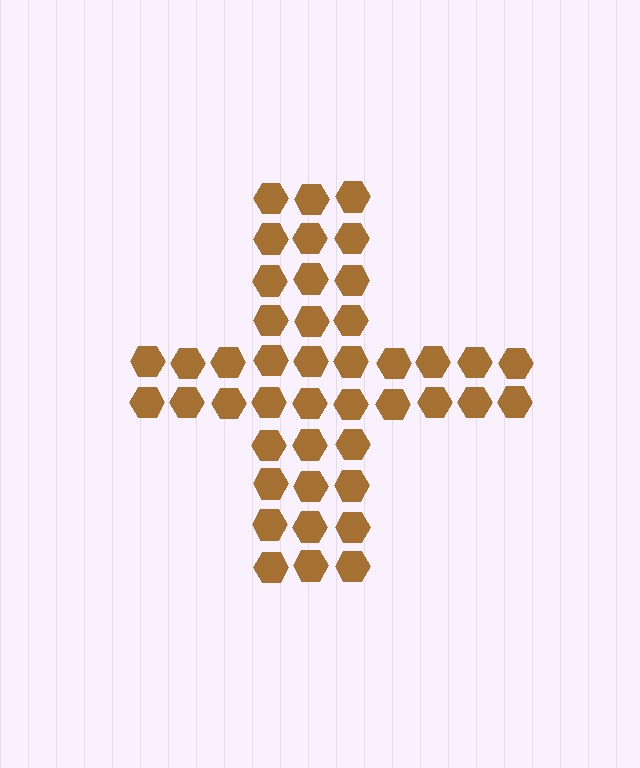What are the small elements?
The small elements are hexagons.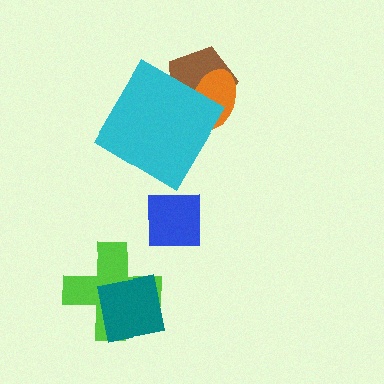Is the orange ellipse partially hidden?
Yes, it is partially covered by another shape.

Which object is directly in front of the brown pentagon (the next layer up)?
The orange ellipse is directly in front of the brown pentagon.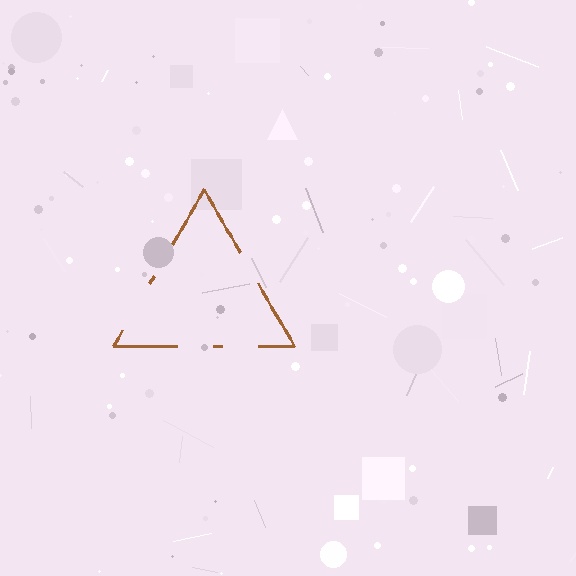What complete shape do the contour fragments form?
The contour fragments form a triangle.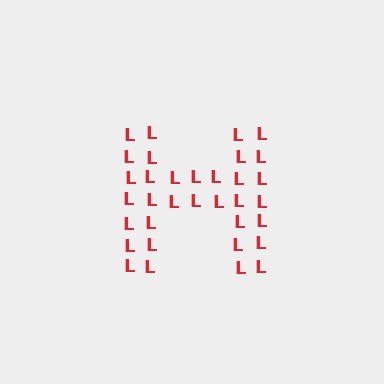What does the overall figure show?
The overall figure shows the letter H.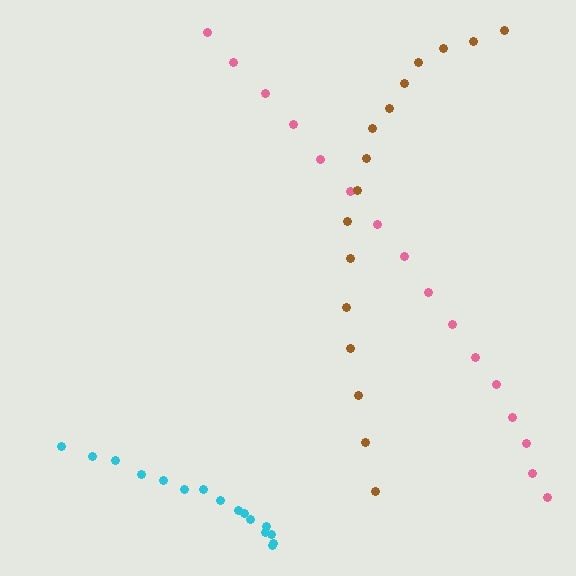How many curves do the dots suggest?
There are 3 distinct paths.